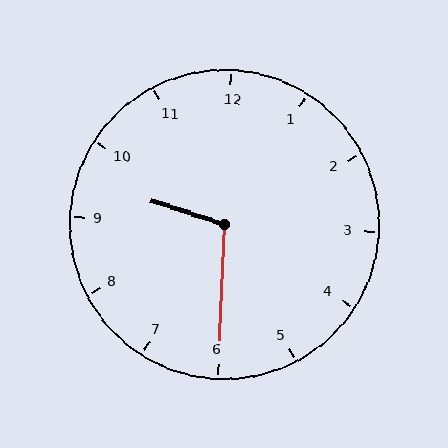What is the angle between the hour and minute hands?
Approximately 105 degrees.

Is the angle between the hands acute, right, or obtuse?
It is obtuse.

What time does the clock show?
9:30.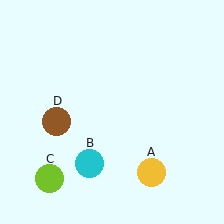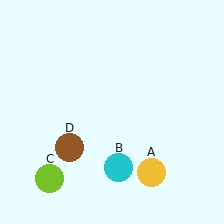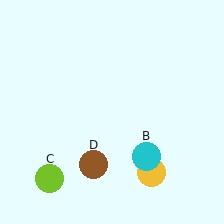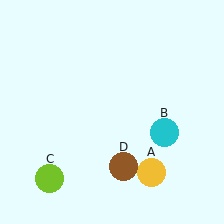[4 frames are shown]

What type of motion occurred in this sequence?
The cyan circle (object B), brown circle (object D) rotated counterclockwise around the center of the scene.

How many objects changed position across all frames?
2 objects changed position: cyan circle (object B), brown circle (object D).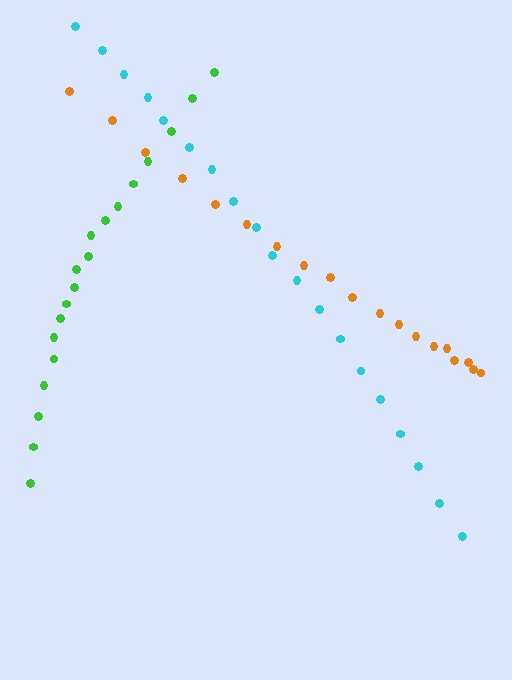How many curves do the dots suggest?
There are 3 distinct paths.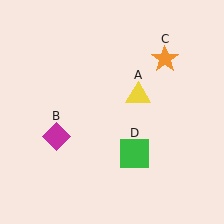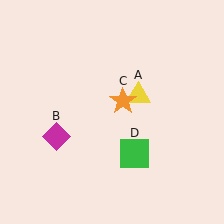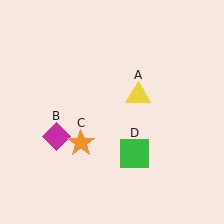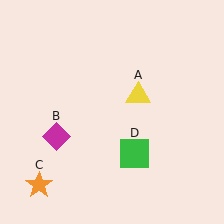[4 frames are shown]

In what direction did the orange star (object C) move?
The orange star (object C) moved down and to the left.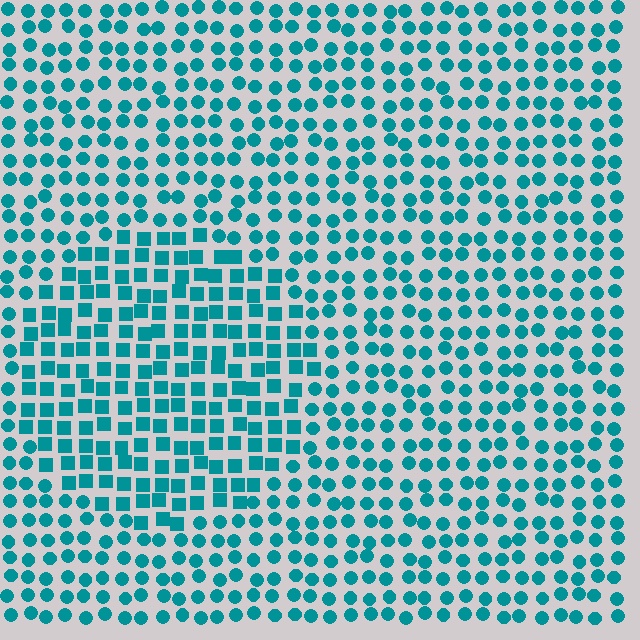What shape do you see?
I see a circle.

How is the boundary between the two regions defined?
The boundary is defined by a change in element shape: squares inside vs. circles outside. All elements share the same color and spacing.